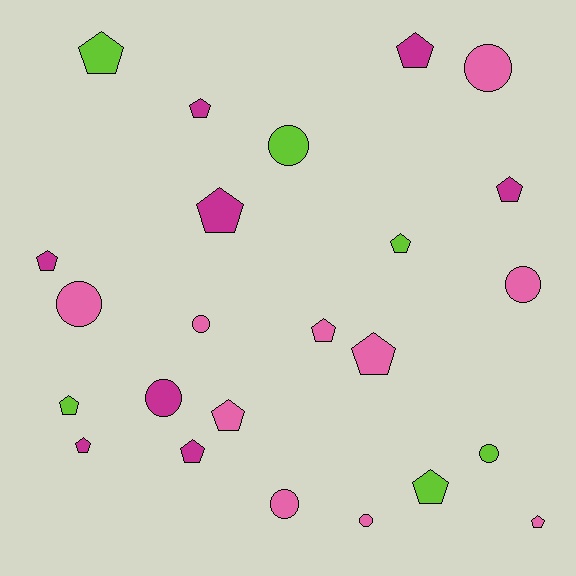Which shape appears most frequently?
Pentagon, with 15 objects.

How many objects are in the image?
There are 24 objects.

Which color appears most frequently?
Pink, with 10 objects.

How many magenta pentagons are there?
There are 7 magenta pentagons.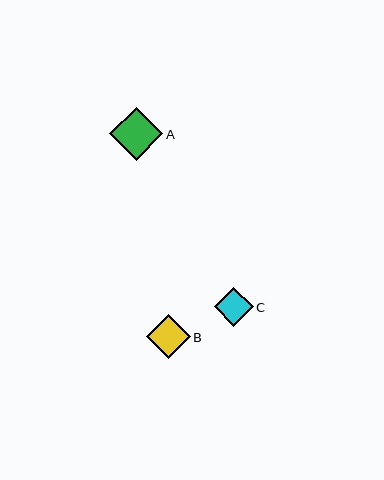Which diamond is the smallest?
Diamond C is the smallest with a size of approximately 39 pixels.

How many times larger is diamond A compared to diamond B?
Diamond A is approximately 1.2 times the size of diamond B.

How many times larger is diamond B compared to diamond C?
Diamond B is approximately 1.1 times the size of diamond C.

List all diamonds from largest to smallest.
From largest to smallest: A, B, C.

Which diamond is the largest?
Diamond A is the largest with a size of approximately 53 pixels.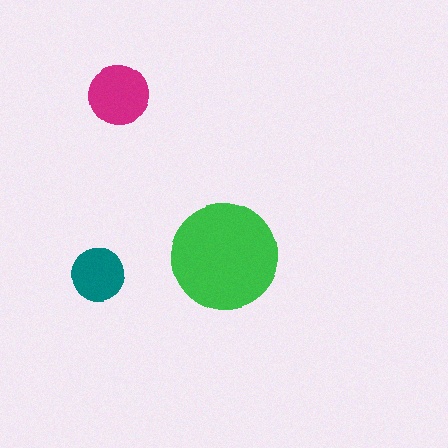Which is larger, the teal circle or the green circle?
The green one.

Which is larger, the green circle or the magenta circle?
The green one.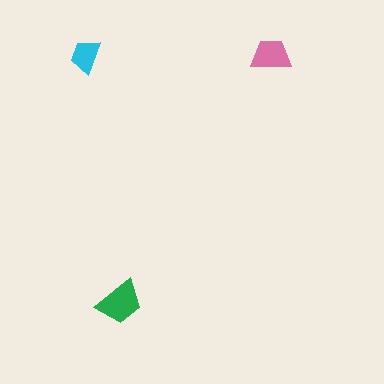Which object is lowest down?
The green trapezoid is bottommost.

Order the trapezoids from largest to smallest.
the green one, the pink one, the cyan one.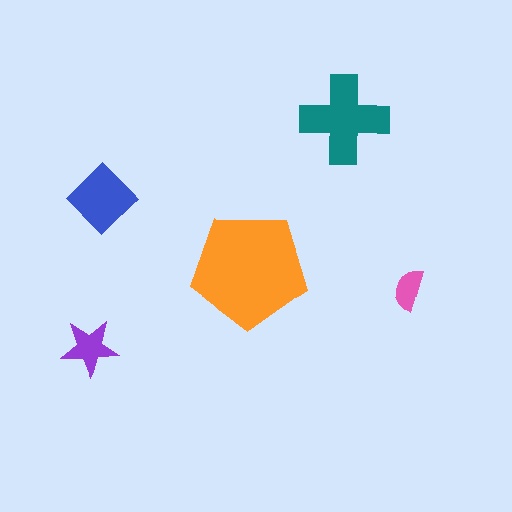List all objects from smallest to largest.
The pink semicircle, the purple star, the blue diamond, the teal cross, the orange pentagon.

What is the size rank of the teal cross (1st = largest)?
2nd.